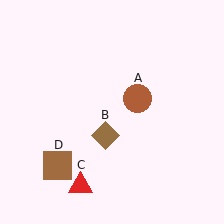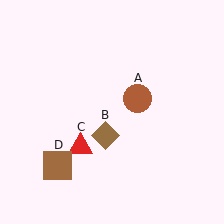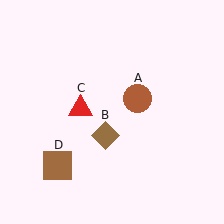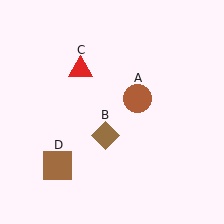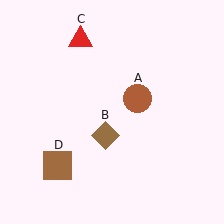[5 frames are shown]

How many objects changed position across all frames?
1 object changed position: red triangle (object C).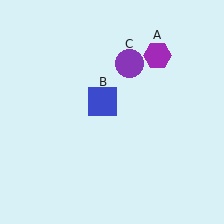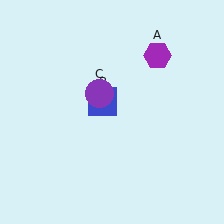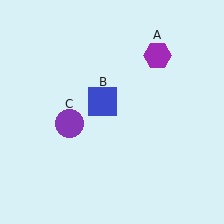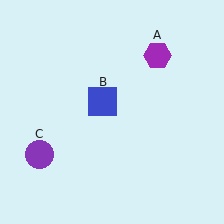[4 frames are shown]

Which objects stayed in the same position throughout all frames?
Purple hexagon (object A) and blue square (object B) remained stationary.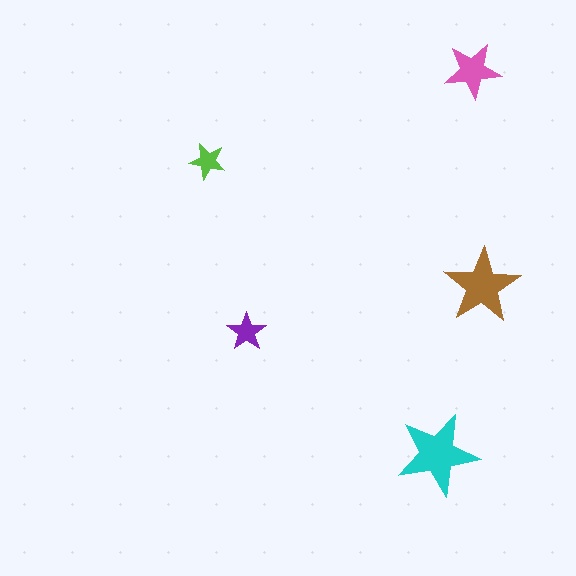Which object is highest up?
The pink star is topmost.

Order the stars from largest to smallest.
the cyan one, the brown one, the pink one, the purple one, the lime one.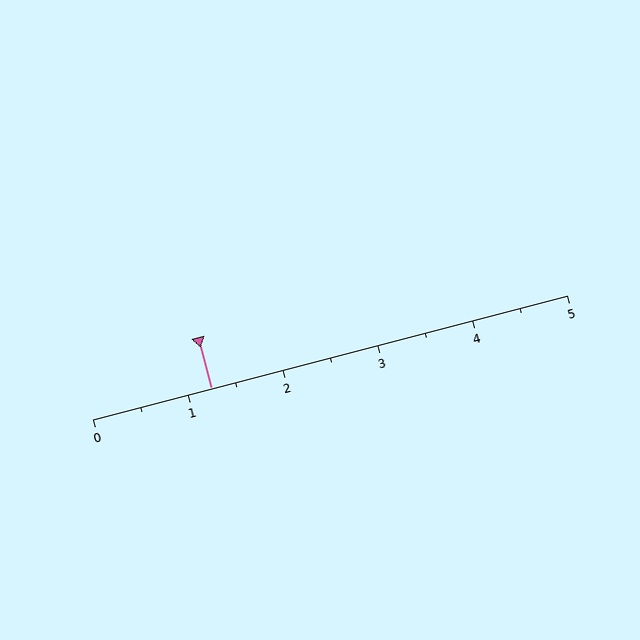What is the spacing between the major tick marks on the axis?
The major ticks are spaced 1 apart.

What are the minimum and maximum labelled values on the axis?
The axis runs from 0 to 5.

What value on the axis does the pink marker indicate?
The marker indicates approximately 1.2.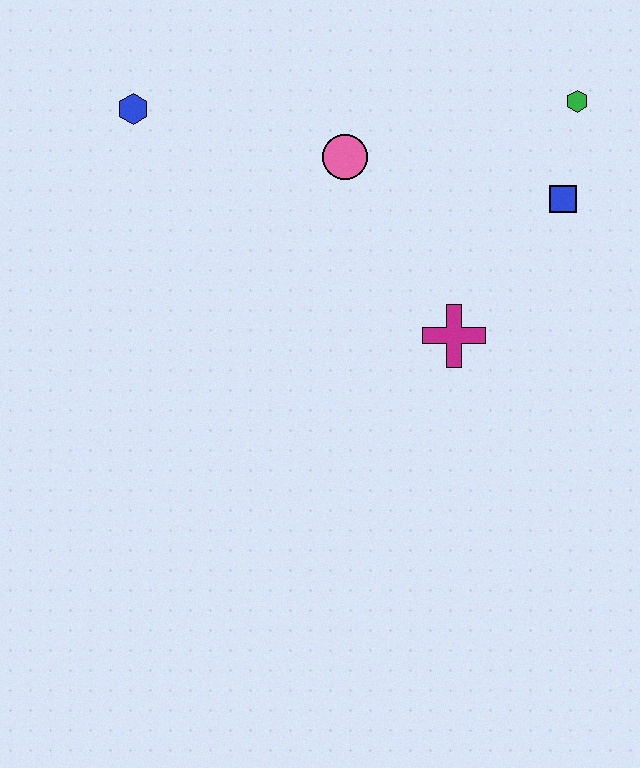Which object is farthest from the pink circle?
The green hexagon is farthest from the pink circle.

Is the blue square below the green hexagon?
Yes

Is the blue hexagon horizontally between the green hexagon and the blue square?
No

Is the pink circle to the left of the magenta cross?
Yes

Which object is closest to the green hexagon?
The blue square is closest to the green hexagon.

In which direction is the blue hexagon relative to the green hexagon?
The blue hexagon is to the left of the green hexagon.